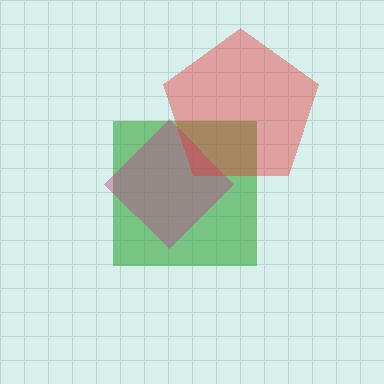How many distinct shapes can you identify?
There are 3 distinct shapes: a green square, a magenta diamond, a red pentagon.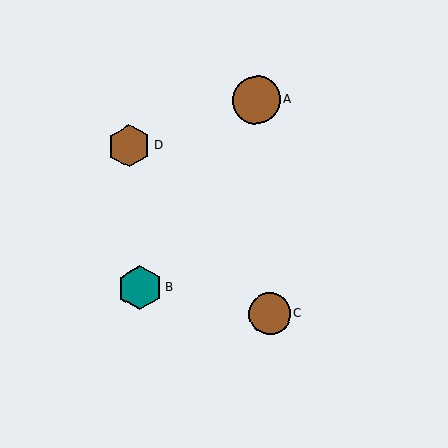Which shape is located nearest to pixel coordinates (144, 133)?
The brown hexagon (labeled D) at (129, 146) is nearest to that location.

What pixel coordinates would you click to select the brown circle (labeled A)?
Click at (256, 100) to select the brown circle A.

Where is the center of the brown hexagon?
The center of the brown hexagon is at (129, 146).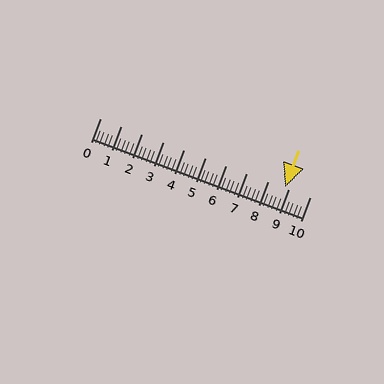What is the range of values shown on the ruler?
The ruler shows values from 0 to 10.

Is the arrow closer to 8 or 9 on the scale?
The arrow is closer to 9.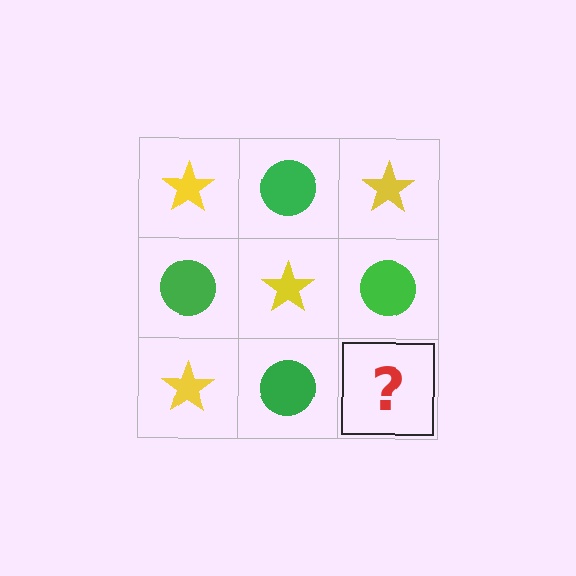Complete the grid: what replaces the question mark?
The question mark should be replaced with a yellow star.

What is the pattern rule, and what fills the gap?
The rule is that it alternates yellow star and green circle in a checkerboard pattern. The gap should be filled with a yellow star.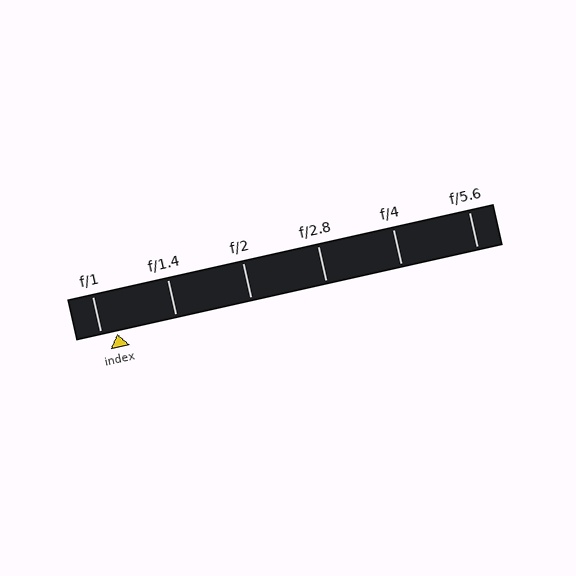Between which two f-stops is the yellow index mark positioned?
The index mark is between f/1 and f/1.4.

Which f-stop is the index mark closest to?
The index mark is closest to f/1.